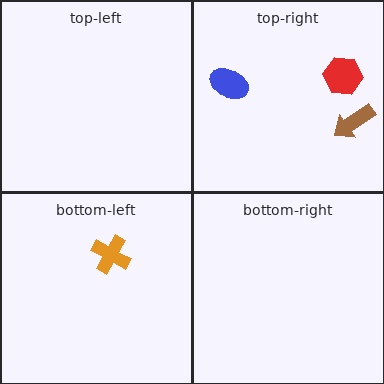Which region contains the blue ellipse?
The top-right region.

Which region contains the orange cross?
The bottom-left region.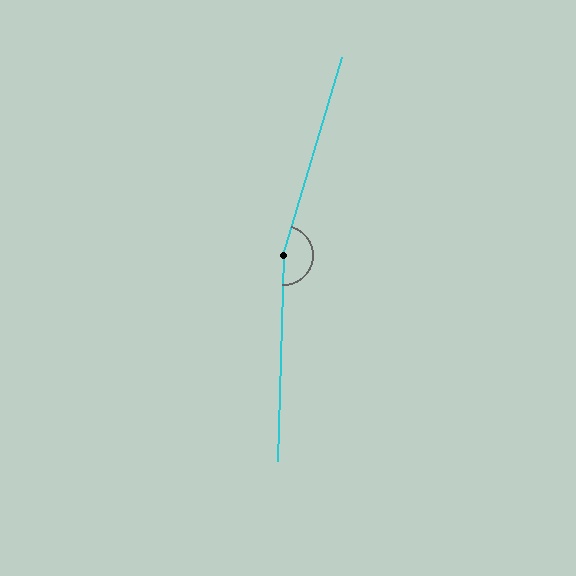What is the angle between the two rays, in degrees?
Approximately 165 degrees.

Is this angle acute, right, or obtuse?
It is obtuse.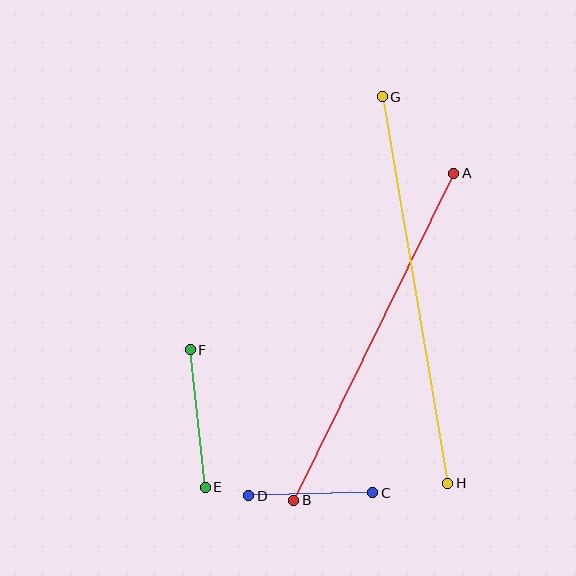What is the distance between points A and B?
The distance is approximately 364 pixels.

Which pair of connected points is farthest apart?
Points G and H are farthest apart.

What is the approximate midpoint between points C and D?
The midpoint is at approximately (311, 494) pixels.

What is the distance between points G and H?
The distance is approximately 392 pixels.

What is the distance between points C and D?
The distance is approximately 124 pixels.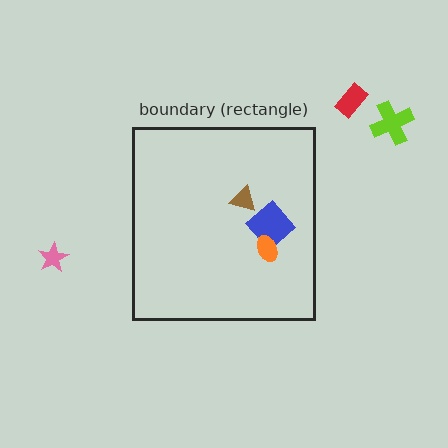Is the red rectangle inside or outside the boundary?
Outside.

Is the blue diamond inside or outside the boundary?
Inside.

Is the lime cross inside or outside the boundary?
Outside.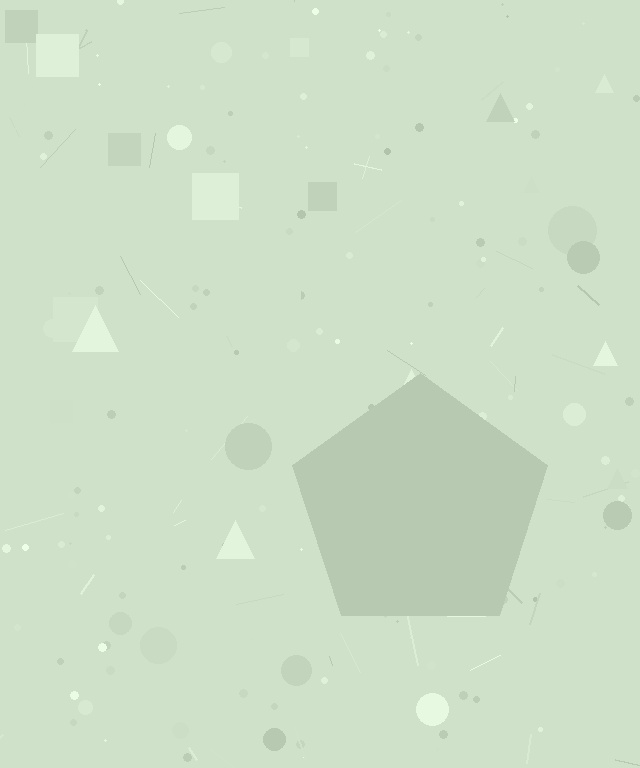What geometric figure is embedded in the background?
A pentagon is embedded in the background.